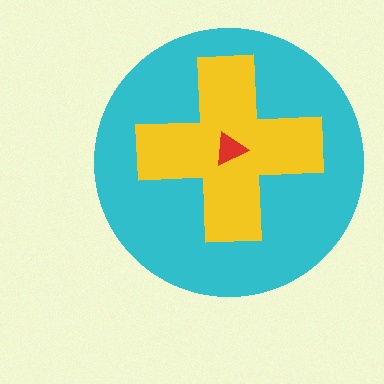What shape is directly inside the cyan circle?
The yellow cross.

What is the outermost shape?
The cyan circle.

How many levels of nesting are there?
3.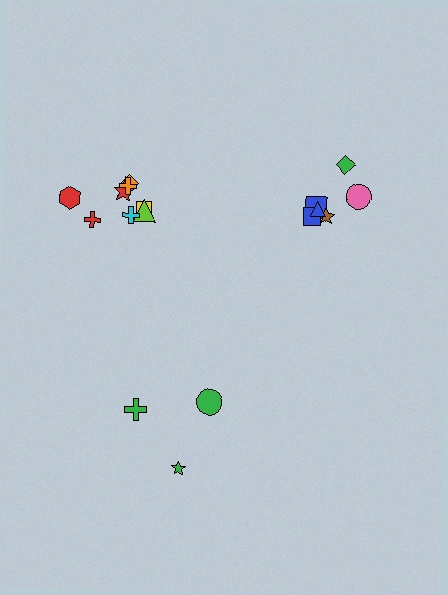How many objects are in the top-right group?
There are 6 objects.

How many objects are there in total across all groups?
There are 17 objects.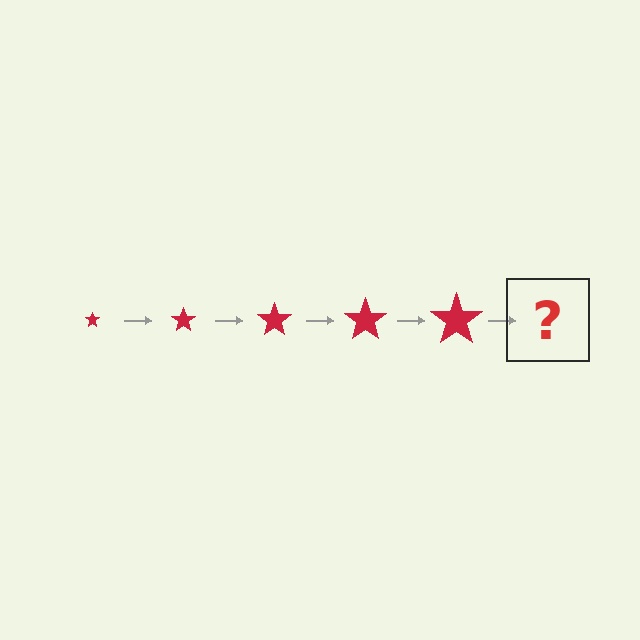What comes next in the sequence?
The next element should be a red star, larger than the previous one.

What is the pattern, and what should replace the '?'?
The pattern is that the star gets progressively larger each step. The '?' should be a red star, larger than the previous one.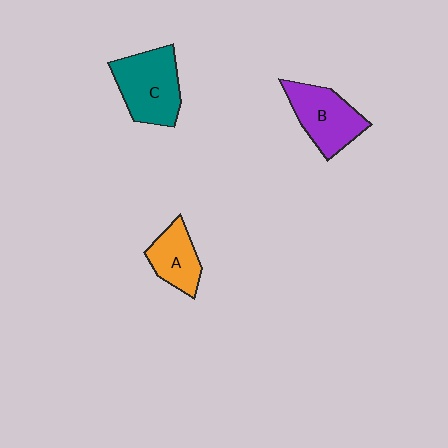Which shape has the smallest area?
Shape A (orange).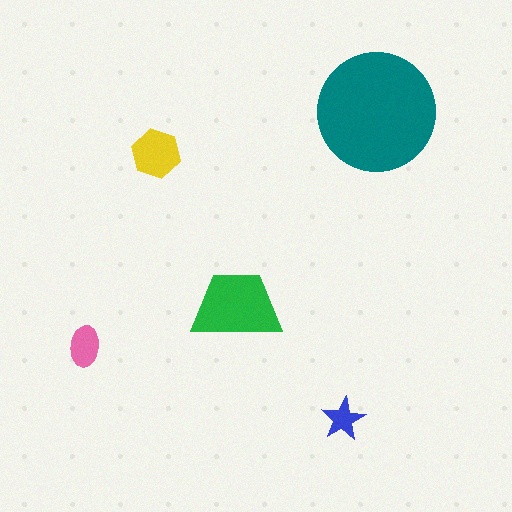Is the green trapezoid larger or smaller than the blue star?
Larger.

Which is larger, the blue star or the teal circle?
The teal circle.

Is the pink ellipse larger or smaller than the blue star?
Larger.